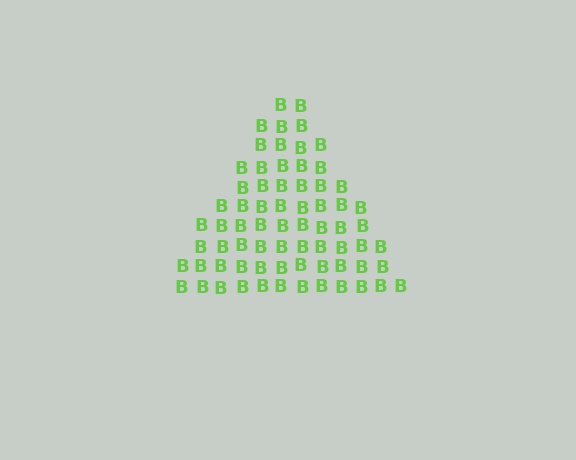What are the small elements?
The small elements are letter B's.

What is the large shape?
The large shape is a triangle.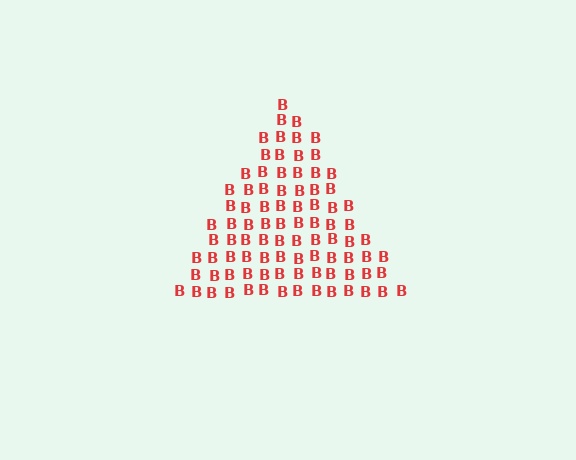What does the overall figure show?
The overall figure shows a triangle.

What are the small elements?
The small elements are letter B's.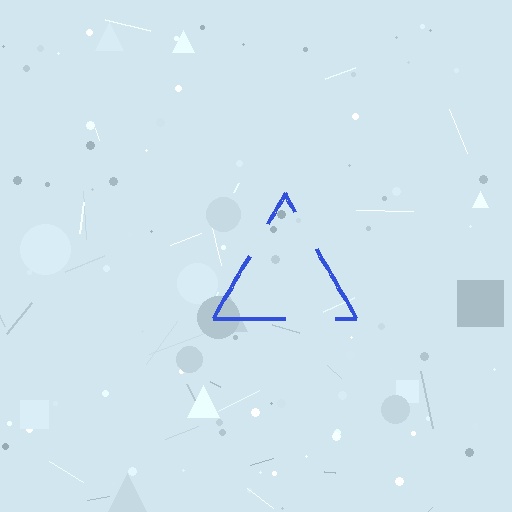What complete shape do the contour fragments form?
The contour fragments form a triangle.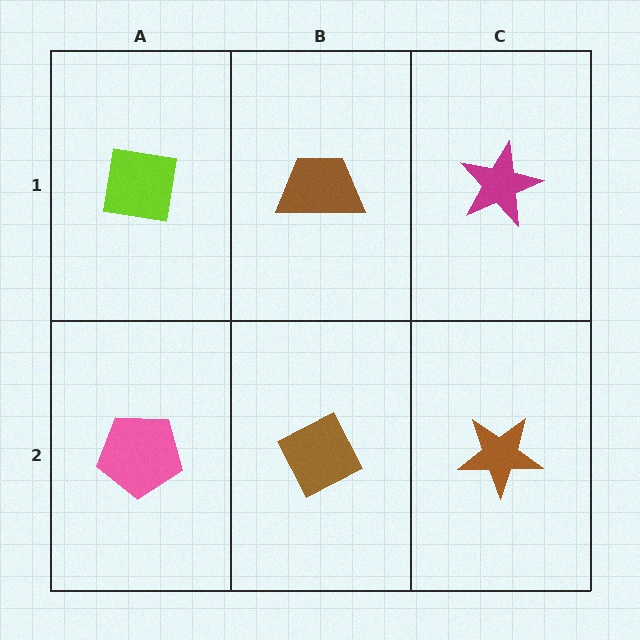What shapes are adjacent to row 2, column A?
A lime square (row 1, column A), a brown diamond (row 2, column B).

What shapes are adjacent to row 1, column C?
A brown star (row 2, column C), a brown trapezoid (row 1, column B).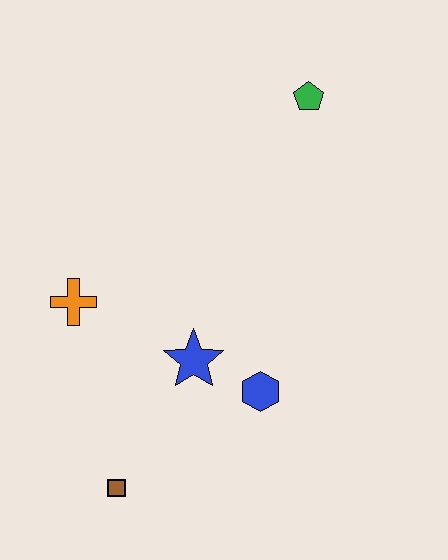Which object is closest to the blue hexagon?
The blue star is closest to the blue hexagon.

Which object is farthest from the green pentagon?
The brown square is farthest from the green pentagon.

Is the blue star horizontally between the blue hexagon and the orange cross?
Yes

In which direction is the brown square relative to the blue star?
The brown square is below the blue star.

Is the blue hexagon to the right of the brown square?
Yes